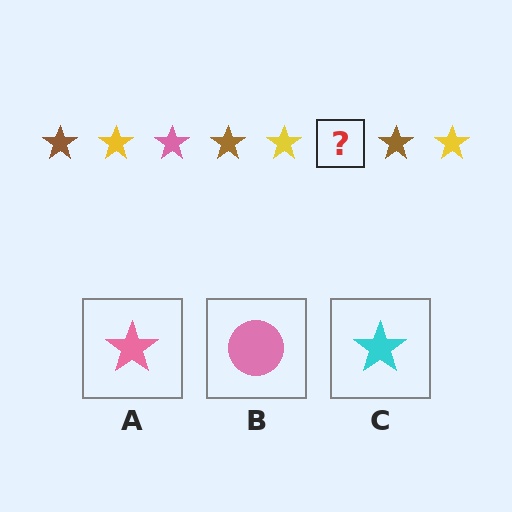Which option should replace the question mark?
Option A.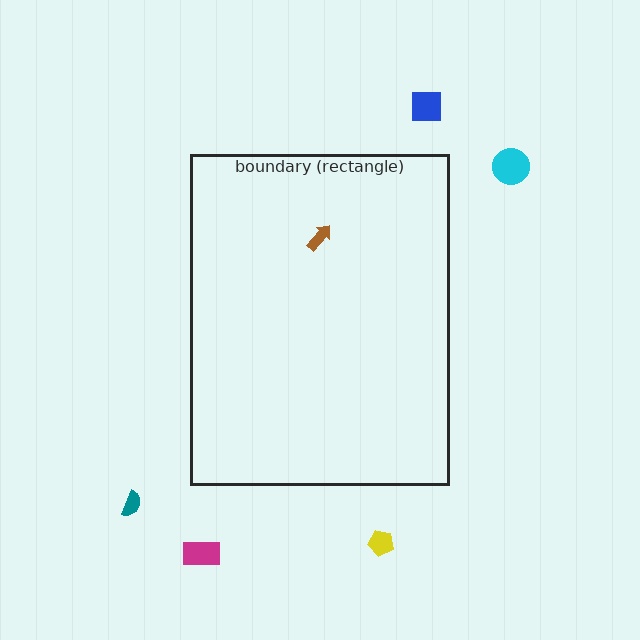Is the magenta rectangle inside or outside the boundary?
Outside.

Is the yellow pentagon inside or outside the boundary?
Outside.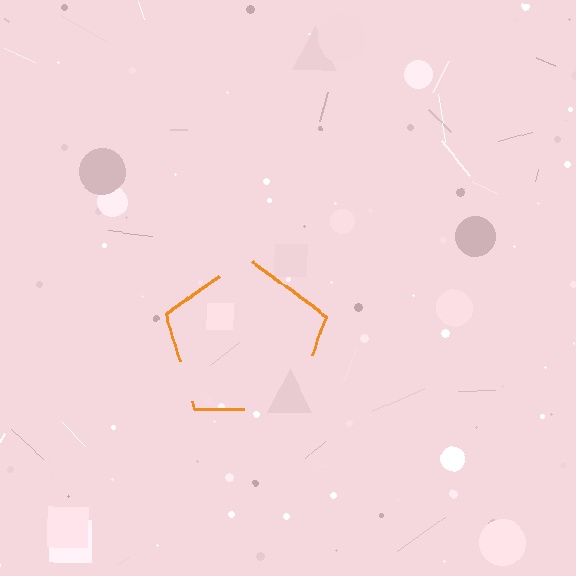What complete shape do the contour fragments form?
The contour fragments form a pentagon.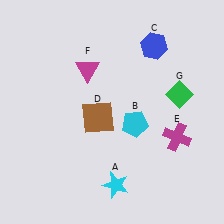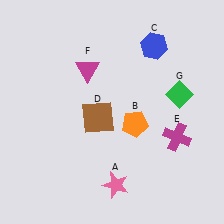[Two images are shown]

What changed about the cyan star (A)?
In Image 1, A is cyan. In Image 2, it changed to pink.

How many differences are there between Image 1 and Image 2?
There are 2 differences between the two images.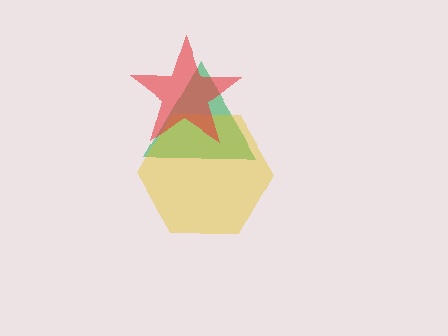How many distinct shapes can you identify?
There are 3 distinct shapes: a green triangle, a yellow hexagon, a red star.